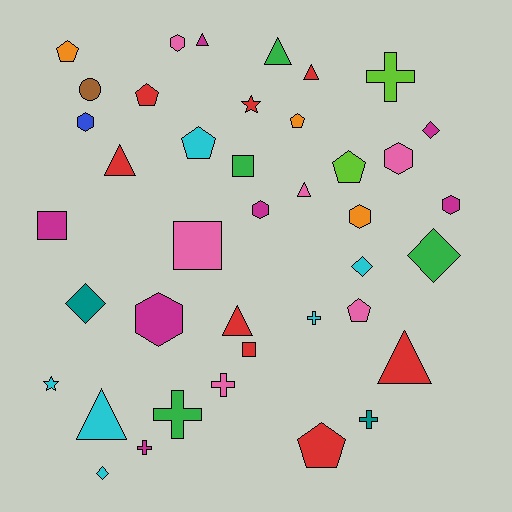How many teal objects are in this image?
There are 2 teal objects.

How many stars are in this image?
There are 2 stars.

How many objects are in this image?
There are 40 objects.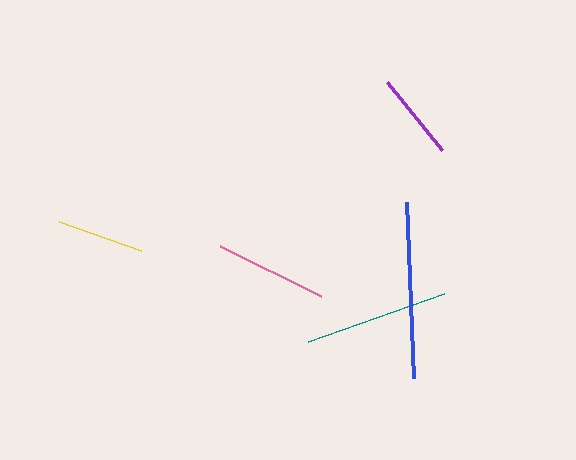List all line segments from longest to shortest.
From longest to shortest: blue, teal, pink, purple, yellow.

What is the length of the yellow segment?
The yellow segment is approximately 88 pixels long.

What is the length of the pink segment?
The pink segment is approximately 113 pixels long.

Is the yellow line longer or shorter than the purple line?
The purple line is longer than the yellow line.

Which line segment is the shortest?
The yellow line is the shortest at approximately 88 pixels.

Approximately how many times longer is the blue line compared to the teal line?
The blue line is approximately 1.2 times the length of the teal line.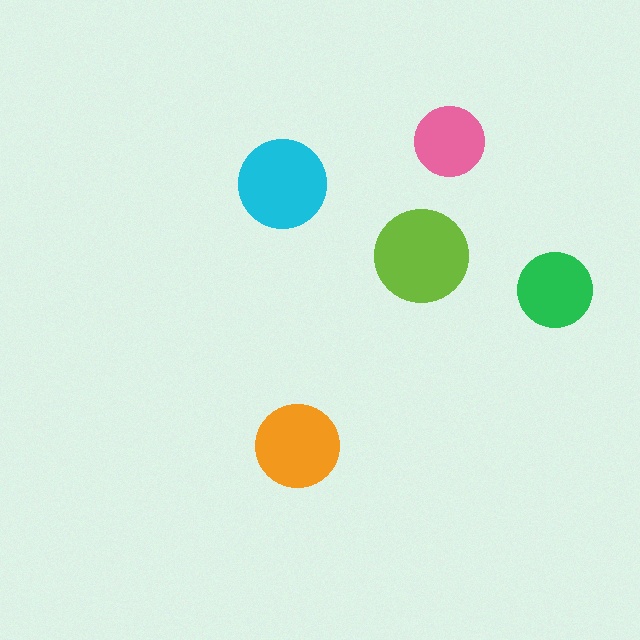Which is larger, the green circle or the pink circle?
The green one.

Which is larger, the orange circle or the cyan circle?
The cyan one.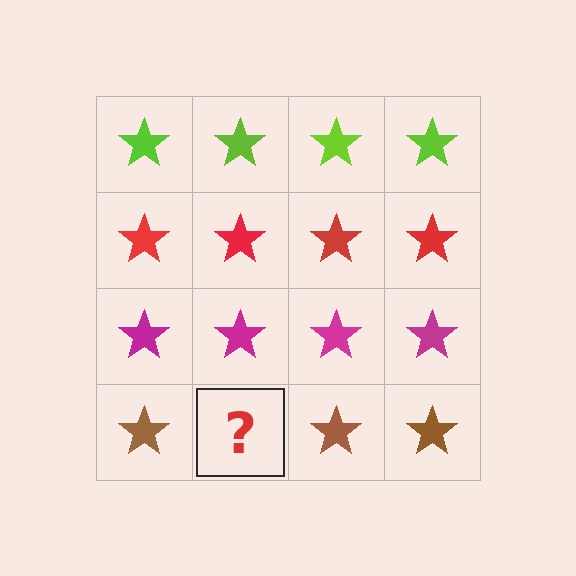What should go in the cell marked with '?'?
The missing cell should contain a brown star.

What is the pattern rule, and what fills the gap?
The rule is that each row has a consistent color. The gap should be filled with a brown star.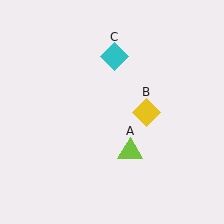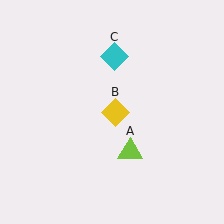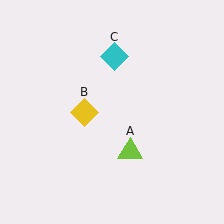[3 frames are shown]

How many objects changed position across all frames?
1 object changed position: yellow diamond (object B).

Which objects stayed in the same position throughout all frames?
Lime triangle (object A) and cyan diamond (object C) remained stationary.